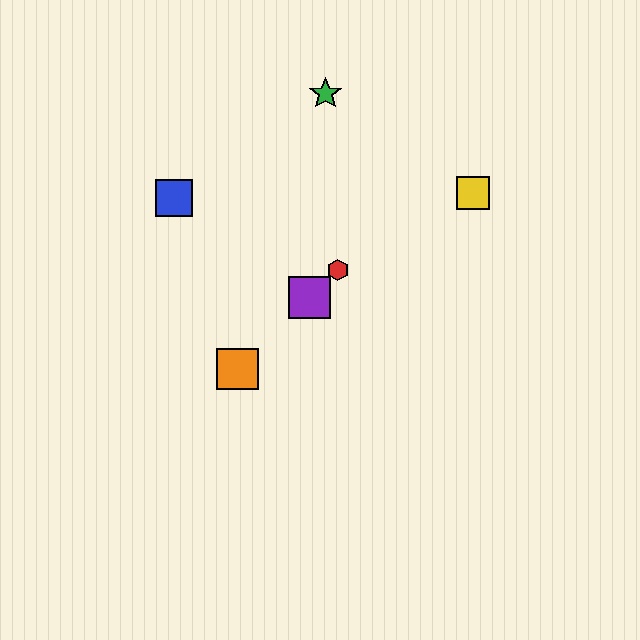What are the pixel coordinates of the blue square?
The blue square is at (174, 198).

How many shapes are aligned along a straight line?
3 shapes (the red hexagon, the purple square, the orange square) are aligned along a straight line.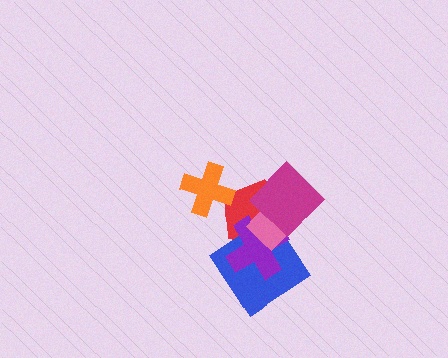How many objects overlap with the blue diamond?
3 objects overlap with the blue diamond.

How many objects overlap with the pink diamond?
4 objects overlap with the pink diamond.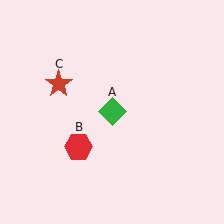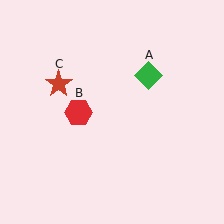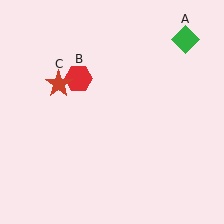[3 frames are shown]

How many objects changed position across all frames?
2 objects changed position: green diamond (object A), red hexagon (object B).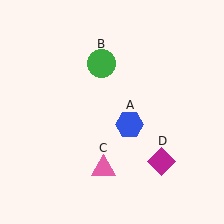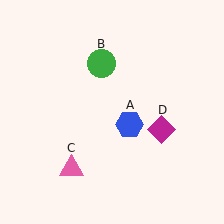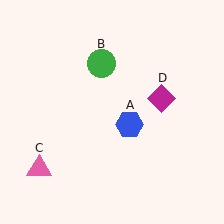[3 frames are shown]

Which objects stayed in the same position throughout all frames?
Blue hexagon (object A) and green circle (object B) remained stationary.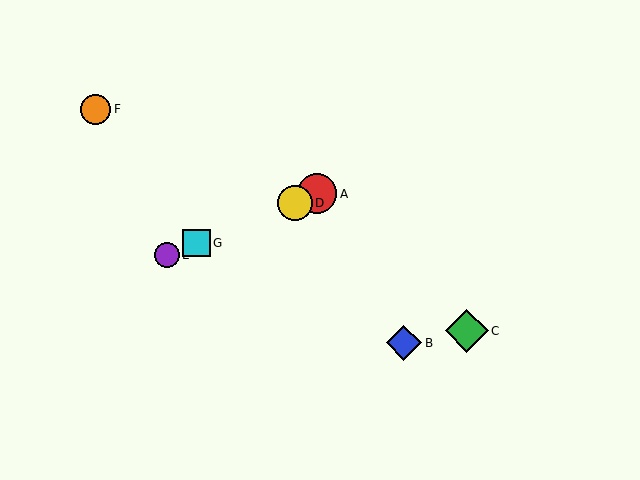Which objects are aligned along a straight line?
Objects A, D, E, G are aligned along a straight line.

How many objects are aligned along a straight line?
4 objects (A, D, E, G) are aligned along a straight line.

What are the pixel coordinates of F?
Object F is at (96, 109).